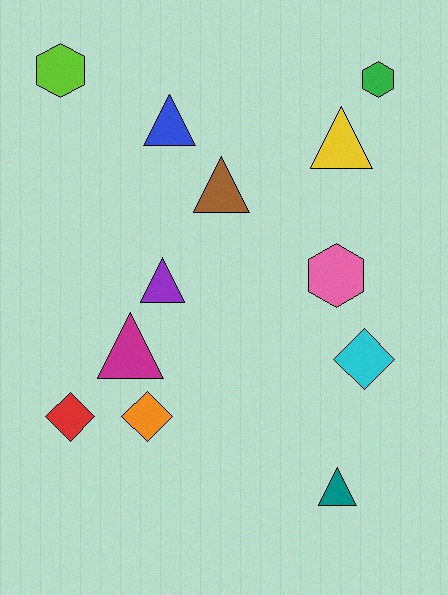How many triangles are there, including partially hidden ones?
There are 6 triangles.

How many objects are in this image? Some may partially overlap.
There are 12 objects.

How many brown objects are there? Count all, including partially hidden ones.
There is 1 brown object.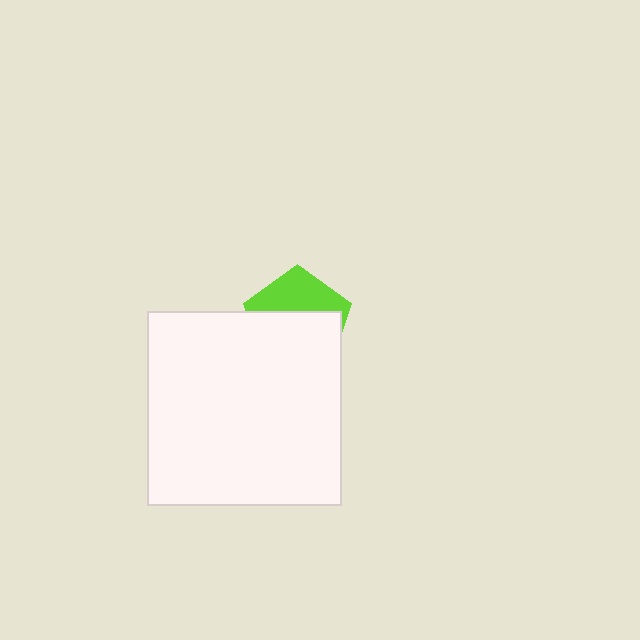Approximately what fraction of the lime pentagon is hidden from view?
Roughly 61% of the lime pentagon is hidden behind the white square.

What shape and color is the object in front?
The object in front is a white square.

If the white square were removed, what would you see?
You would see the complete lime pentagon.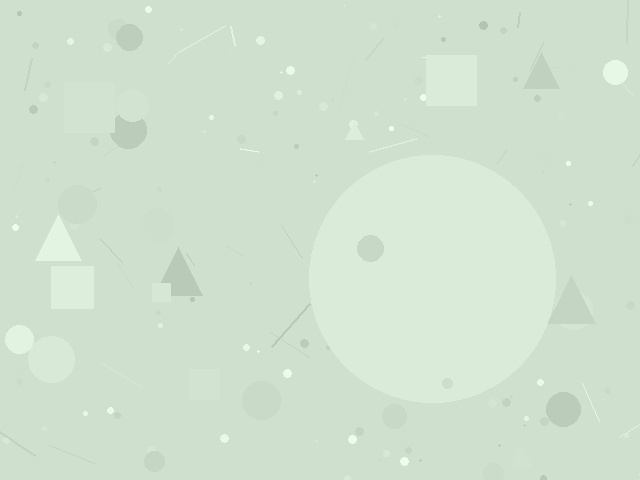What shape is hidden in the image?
A circle is hidden in the image.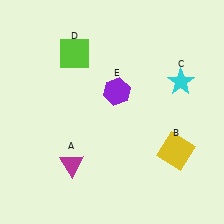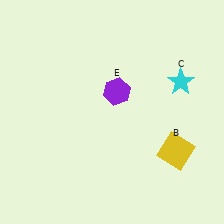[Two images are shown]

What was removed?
The magenta triangle (A), the lime square (D) were removed in Image 2.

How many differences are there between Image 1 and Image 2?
There are 2 differences between the two images.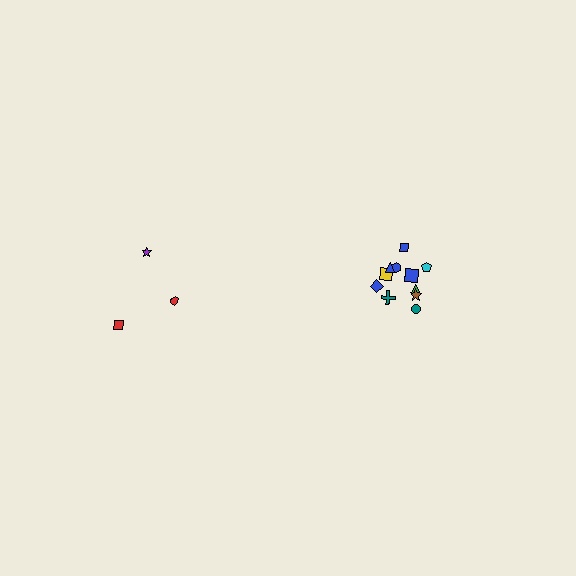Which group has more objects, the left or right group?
The right group.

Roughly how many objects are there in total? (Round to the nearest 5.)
Roughly 15 objects in total.